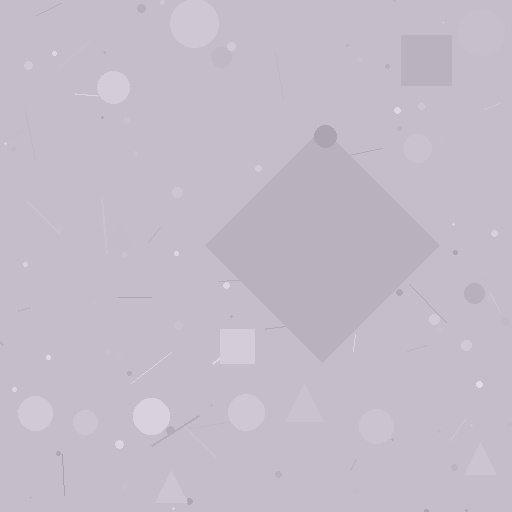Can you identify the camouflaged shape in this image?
The camouflaged shape is a diamond.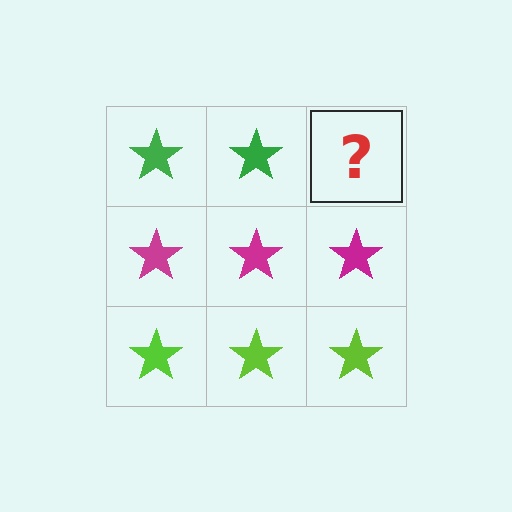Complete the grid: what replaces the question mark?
The question mark should be replaced with a green star.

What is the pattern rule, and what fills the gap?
The rule is that each row has a consistent color. The gap should be filled with a green star.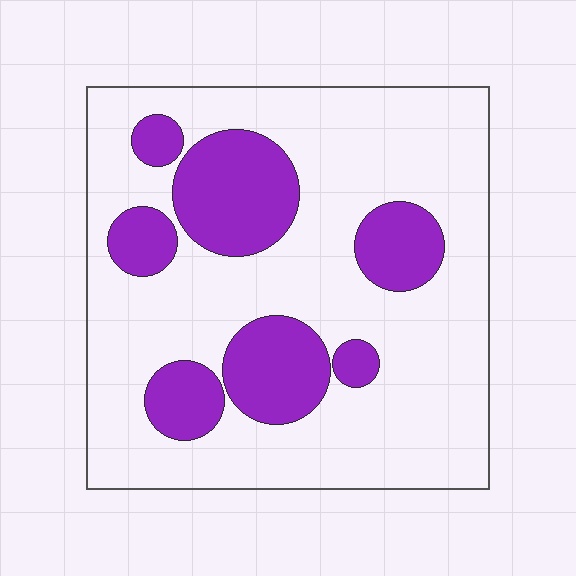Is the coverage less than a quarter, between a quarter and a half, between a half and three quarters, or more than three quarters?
Between a quarter and a half.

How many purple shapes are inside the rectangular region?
7.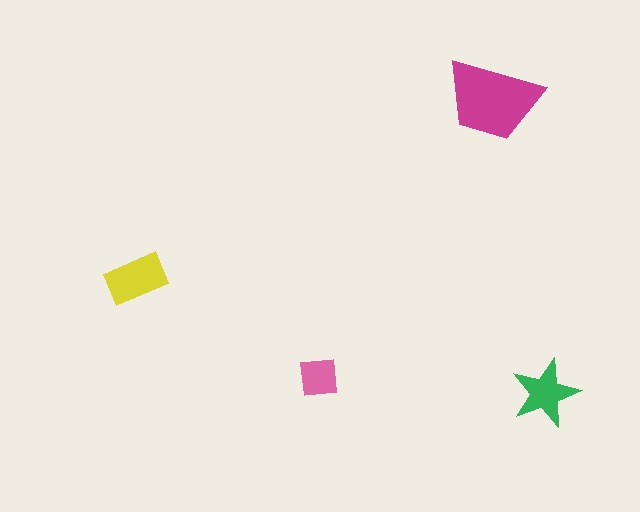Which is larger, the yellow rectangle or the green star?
The yellow rectangle.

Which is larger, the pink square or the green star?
The green star.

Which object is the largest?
The magenta trapezoid.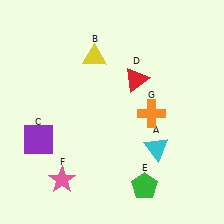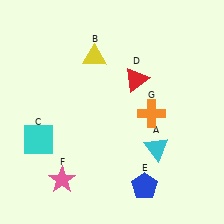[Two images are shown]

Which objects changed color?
C changed from purple to cyan. E changed from green to blue.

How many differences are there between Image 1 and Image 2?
There are 2 differences between the two images.